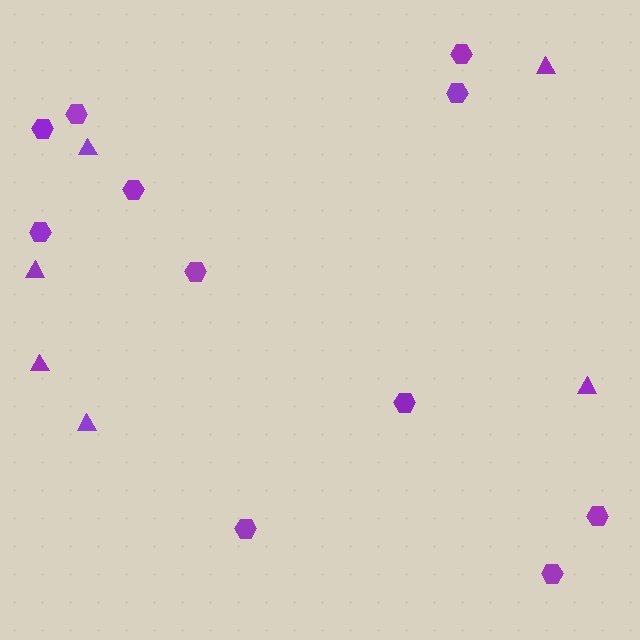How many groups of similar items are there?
There are 2 groups: one group of hexagons (11) and one group of triangles (6).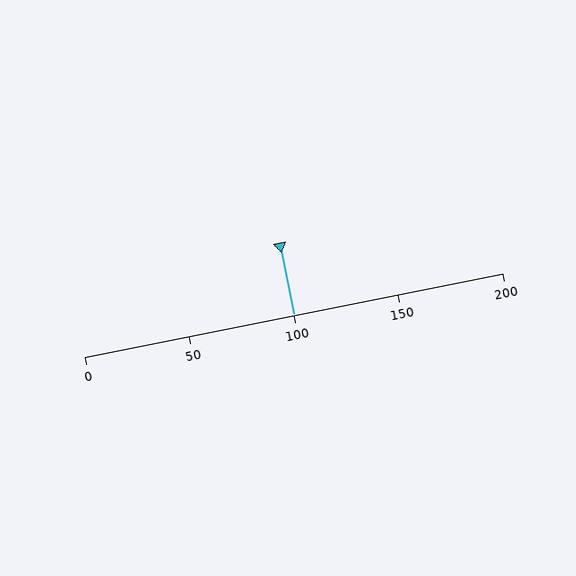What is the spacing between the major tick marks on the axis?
The major ticks are spaced 50 apart.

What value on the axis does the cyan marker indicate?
The marker indicates approximately 100.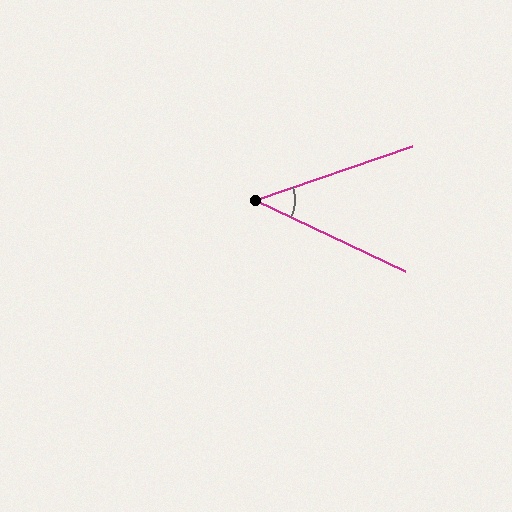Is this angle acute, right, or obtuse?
It is acute.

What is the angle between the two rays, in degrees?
Approximately 45 degrees.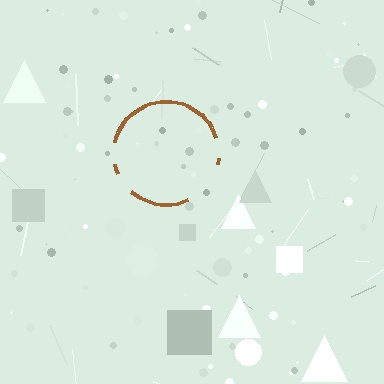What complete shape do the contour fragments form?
The contour fragments form a circle.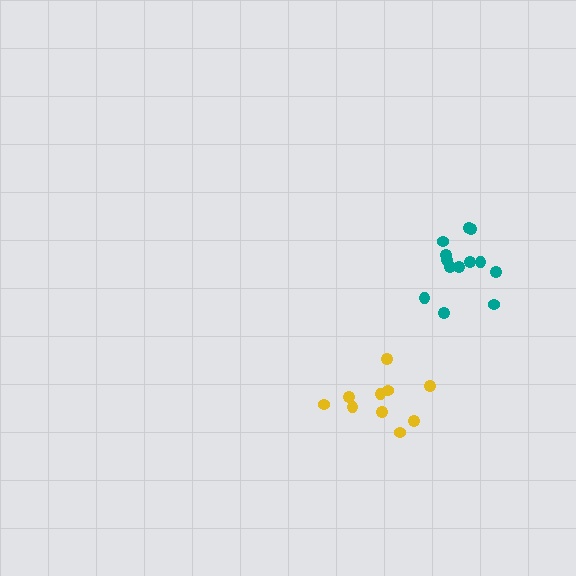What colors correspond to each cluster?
The clusters are colored: teal, yellow.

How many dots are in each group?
Group 1: 13 dots, Group 2: 10 dots (23 total).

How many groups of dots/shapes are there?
There are 2 groups.